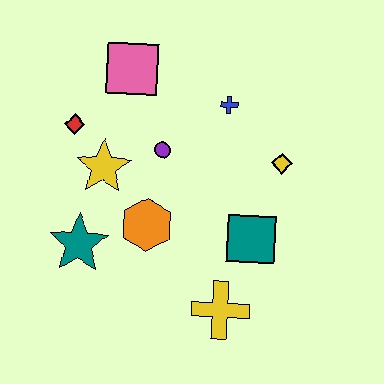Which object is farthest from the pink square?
The yellow cross is farthest from the pink square.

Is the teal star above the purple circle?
No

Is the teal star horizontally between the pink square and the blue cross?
No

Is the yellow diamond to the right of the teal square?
Yes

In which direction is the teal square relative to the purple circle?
The teal square is to the right of the purple circle.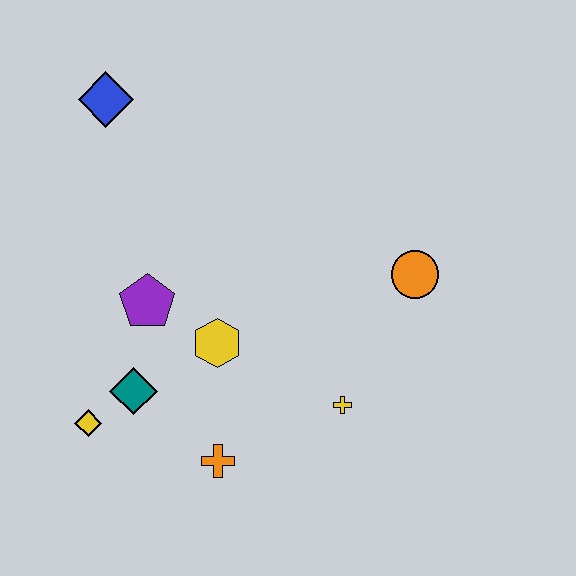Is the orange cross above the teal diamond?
No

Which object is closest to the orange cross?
The teal diamond is closest to the orange cross.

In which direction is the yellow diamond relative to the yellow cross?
The yellow diamond is to the left of the yellow cross.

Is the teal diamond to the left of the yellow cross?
Yes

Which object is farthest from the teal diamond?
The orange circle is farthest from the teal diamond.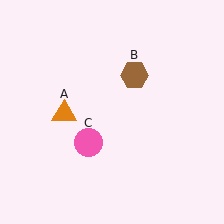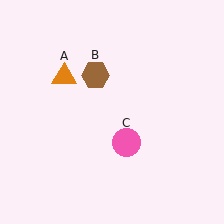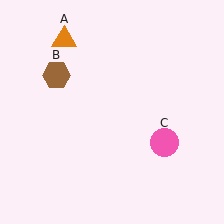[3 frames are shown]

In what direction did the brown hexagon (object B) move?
The brown hexagon (object B) moved left.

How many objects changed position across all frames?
3 objects changed position: orange triangle (object A), brown hexagon (object B), pink circle (object C).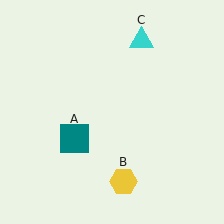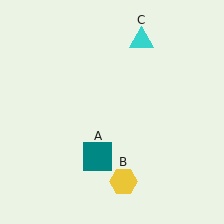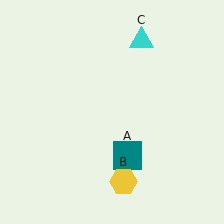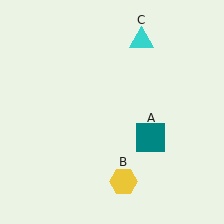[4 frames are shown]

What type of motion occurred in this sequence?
The teal square (object A) rotated counterclockwise around the center of the scene.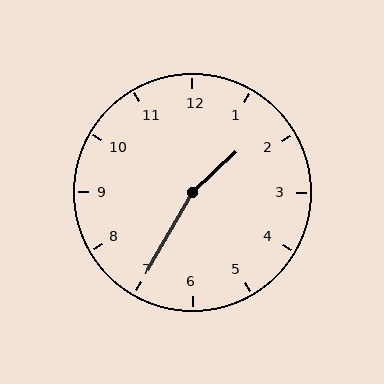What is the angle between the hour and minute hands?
Approximately 162 degrees.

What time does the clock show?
1:35.